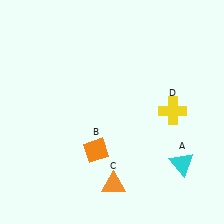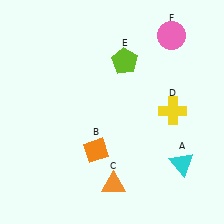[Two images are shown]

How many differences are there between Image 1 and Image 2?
There are 2 differences between the two images.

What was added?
A lime pentagon (E), a pink circle (F) were added in Image 2.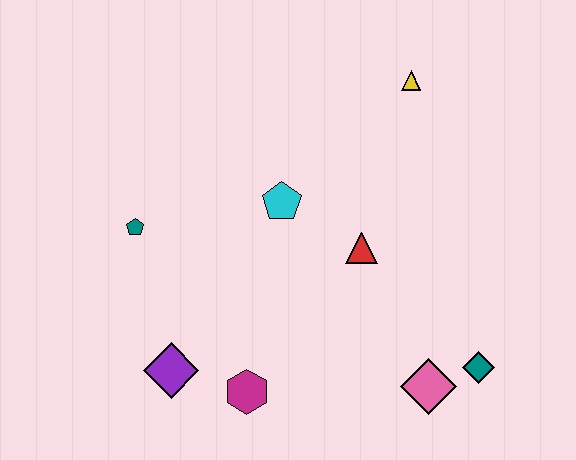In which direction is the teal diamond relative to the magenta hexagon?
The teal diamond is to the right of the magenta hexagon.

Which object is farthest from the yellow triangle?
The purple diamond is farthest from the yellow triangle.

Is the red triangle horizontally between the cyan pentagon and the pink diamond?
Yes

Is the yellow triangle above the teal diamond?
Yes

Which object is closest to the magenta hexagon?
The purple diamond is closest to the magenta hexagon.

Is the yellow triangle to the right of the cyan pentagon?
Yes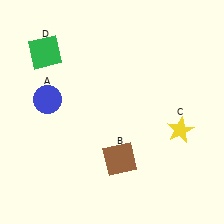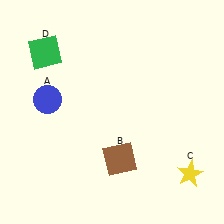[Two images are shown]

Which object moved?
The yellow star (C) moved down.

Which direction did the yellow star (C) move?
The yellow star (C) moved down.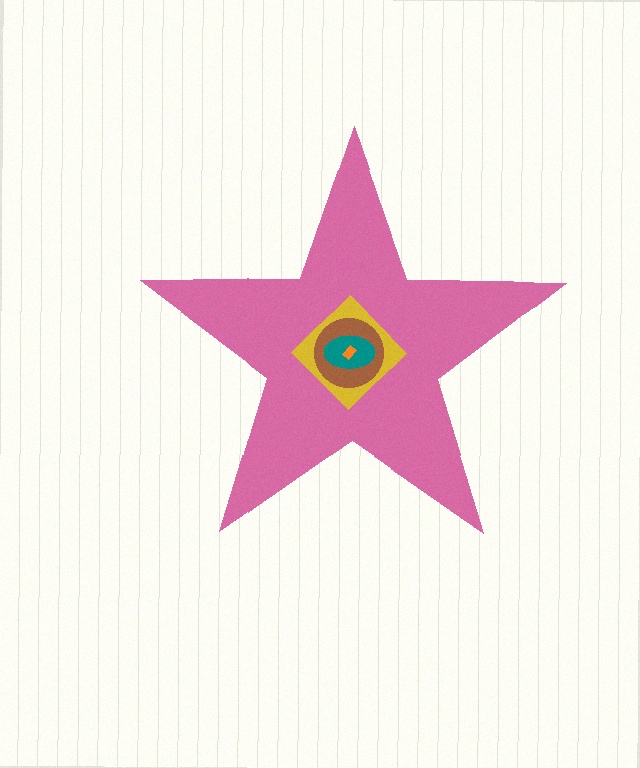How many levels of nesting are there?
5.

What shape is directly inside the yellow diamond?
The brown circle.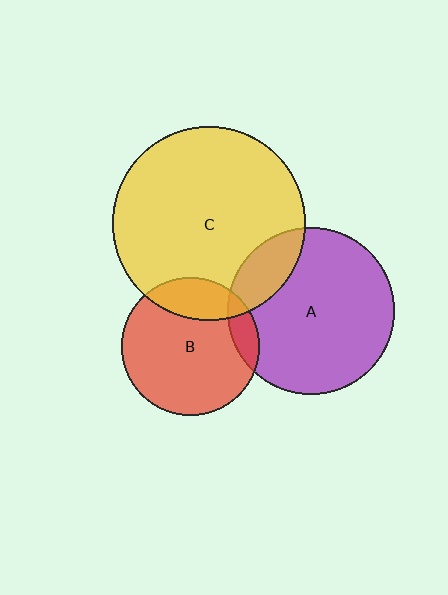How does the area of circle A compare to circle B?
Approximately 1.5 times.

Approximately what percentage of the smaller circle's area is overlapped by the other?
Approximately 20%.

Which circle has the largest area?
Circle C (yellow).